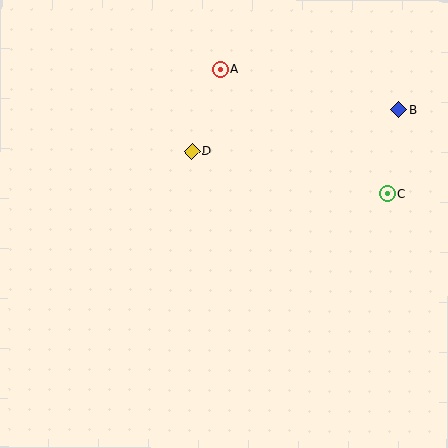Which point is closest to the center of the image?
Point D at (192, 151) is closest to the center.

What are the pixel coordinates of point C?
Point C is at (387, 194).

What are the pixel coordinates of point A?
Point A is at (220, 69).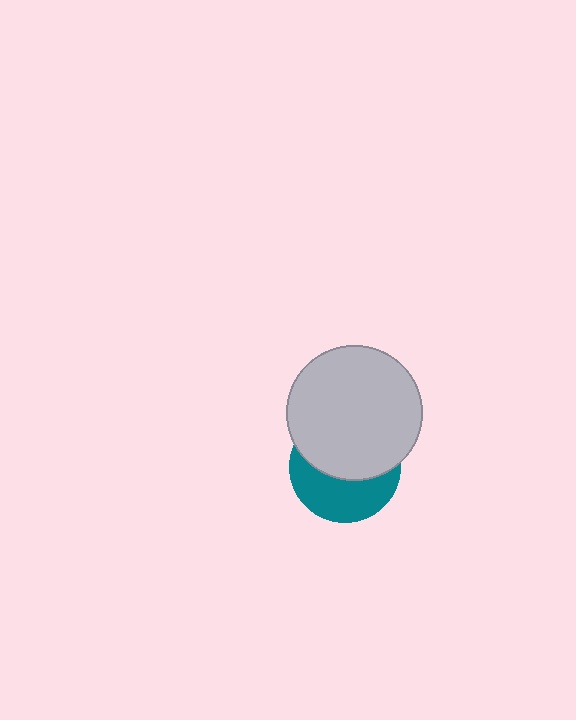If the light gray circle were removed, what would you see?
You would see the complete teal circle.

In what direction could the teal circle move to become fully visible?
The teal circle could move down. That would shift it out from behind the light gray circle entirely.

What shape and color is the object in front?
The object in front is a light gray circle.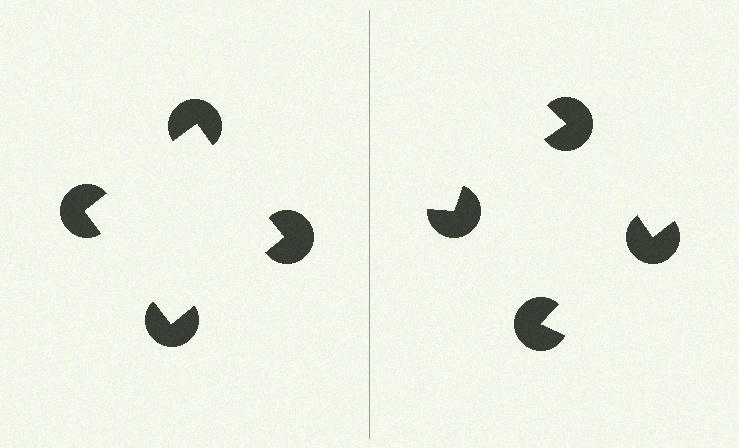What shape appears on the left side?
An illusory square.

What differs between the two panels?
The pac-man discs are positioned identically on both sides; only the wedge orientations differ. On the left they align to a square; on the right they are misaligned.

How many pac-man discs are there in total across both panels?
8 — 4 on each side.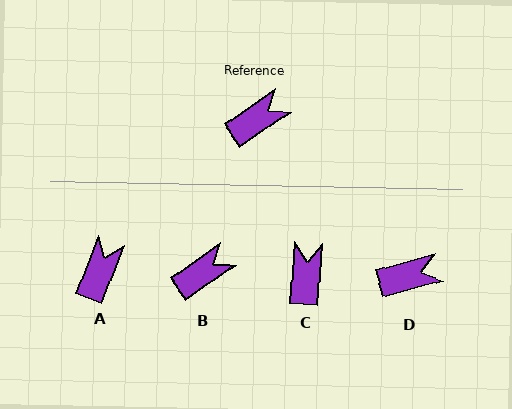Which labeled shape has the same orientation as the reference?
B.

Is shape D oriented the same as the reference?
No, it is off by about 20 degrees.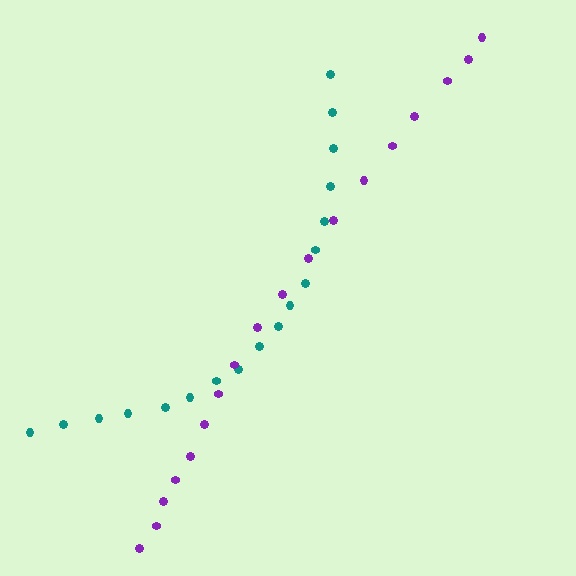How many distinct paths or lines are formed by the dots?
There are 2 distinct paths.